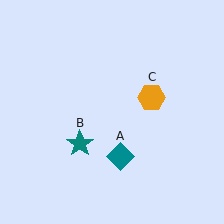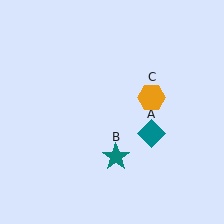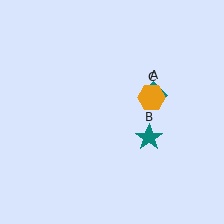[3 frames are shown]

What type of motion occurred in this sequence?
The teal diamond (object A), teal star (object B) rotated counterclockwise around the center of the scene.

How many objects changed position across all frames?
2 objects changed position: teal diamond (object A), teal star (object B).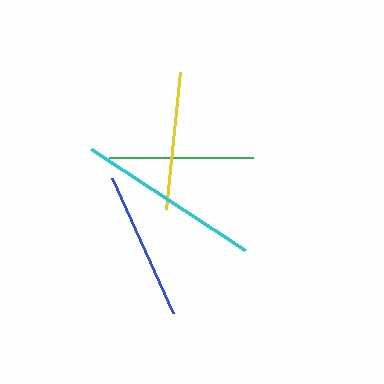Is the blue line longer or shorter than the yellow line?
The blue line is longer than the yellow line.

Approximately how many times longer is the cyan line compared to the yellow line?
The cyan line is approximately 1.3 times the length of the yellow line.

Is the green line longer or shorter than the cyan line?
The cyan line is longer than the green line.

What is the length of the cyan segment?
The cyan segment is approximately 184 pixels long.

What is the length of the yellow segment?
The yellow segment is approximately 138 pixels long.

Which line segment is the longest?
The cyan line is the longest at approximately 184 pixels.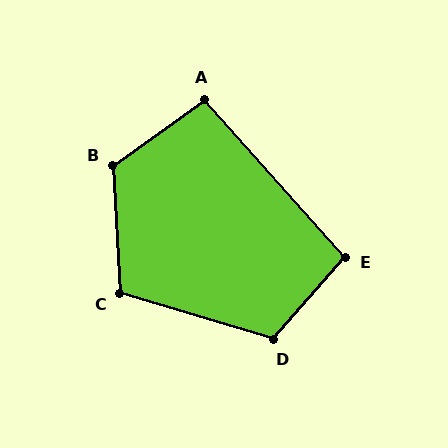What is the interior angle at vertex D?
Approximately 114 degrees (obtuse).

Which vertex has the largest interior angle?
B, at approximately 123 degrees.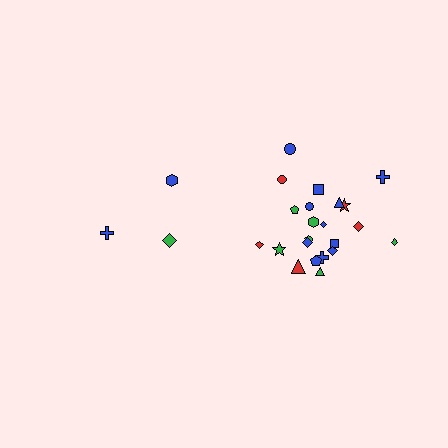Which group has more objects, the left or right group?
The right group.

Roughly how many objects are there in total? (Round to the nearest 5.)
Roughly 25 objects in total.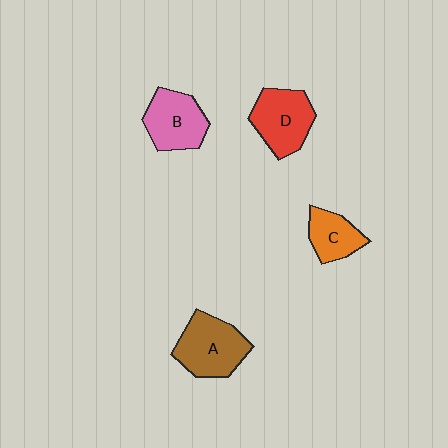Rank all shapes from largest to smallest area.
From largest to smallest: A (brown), D (red), B (pink), C (orange).